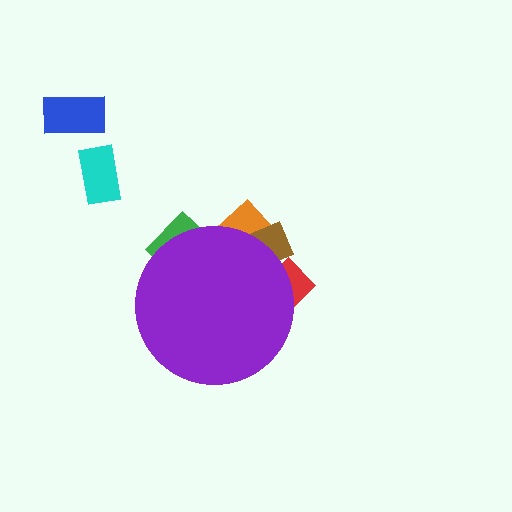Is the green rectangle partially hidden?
Yes, the green rectangle is partially hidden behind the purple circle.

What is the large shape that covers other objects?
A purple circle.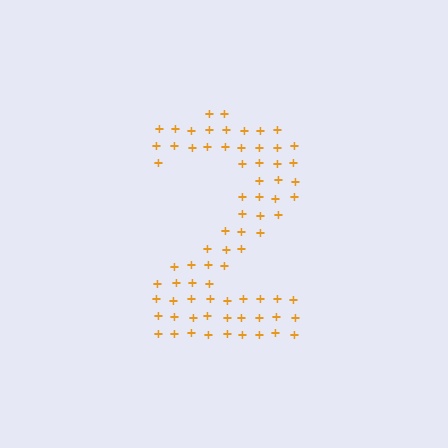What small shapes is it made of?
It is made of small plus signs.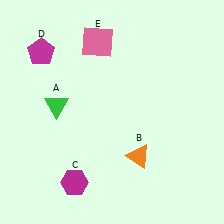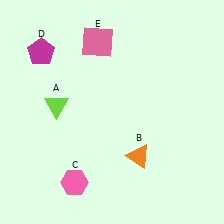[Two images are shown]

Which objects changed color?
A changed from green to lime. C changed from magenta to pink.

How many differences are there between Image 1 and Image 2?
There are 2 differences between the two images.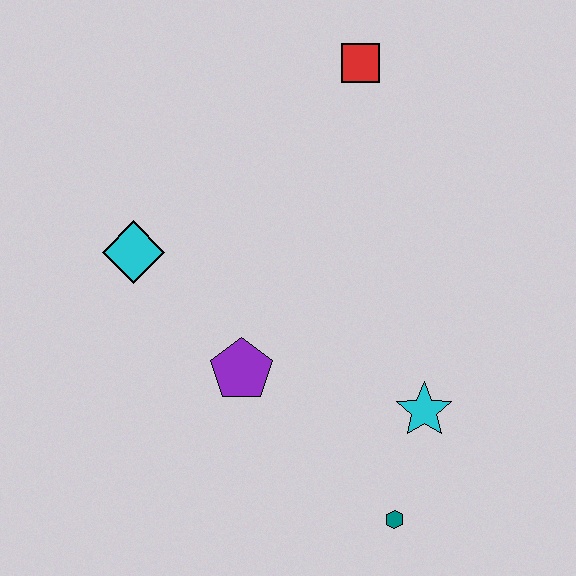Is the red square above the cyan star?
Yes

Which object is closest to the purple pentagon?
The cyan diamond is closest to the purple pentagon.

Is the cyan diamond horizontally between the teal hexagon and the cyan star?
No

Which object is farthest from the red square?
The teal hexagon is farthest from the red square.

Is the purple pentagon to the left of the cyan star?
Yes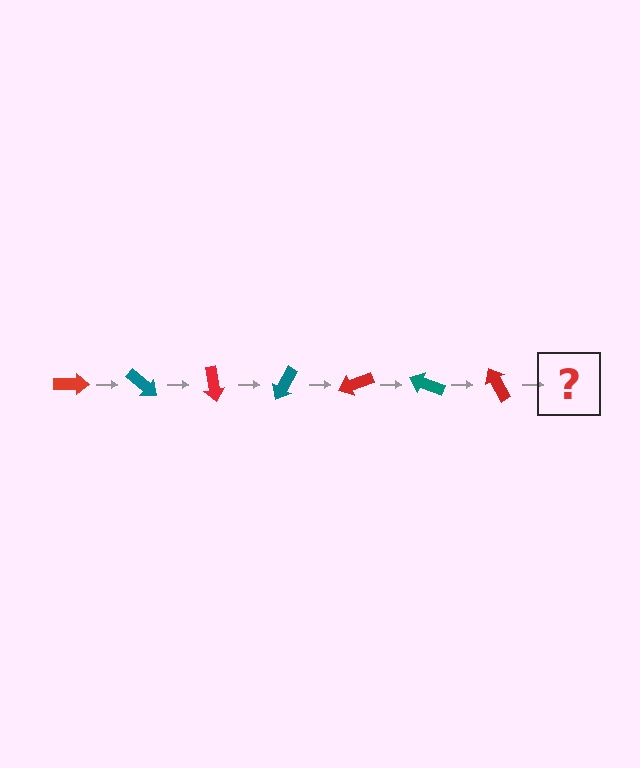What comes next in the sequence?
The next element should be a teal arrow, rotated 280 degrees from the start.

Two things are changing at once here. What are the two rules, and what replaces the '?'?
The two rules are that it rotates 40 degrees each step and the color cycles through red and teal. The '?' should be a teal arrow, rotated 280 degrees from the start.